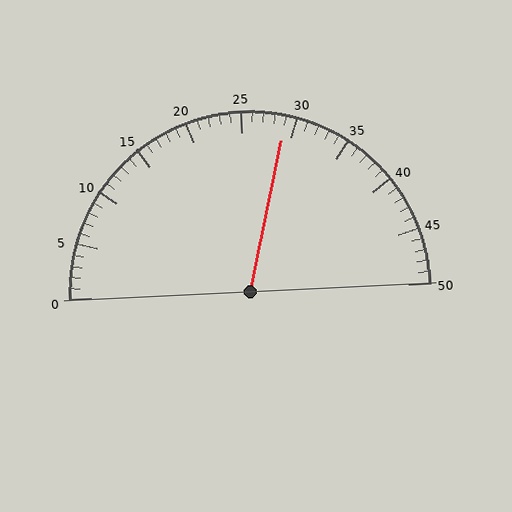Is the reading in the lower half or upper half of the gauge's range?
The reading is in the upper half of the range (0 to 50).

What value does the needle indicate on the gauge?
The needle indicates approximately 29.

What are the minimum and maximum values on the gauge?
The gauge ranges from 0 to 50.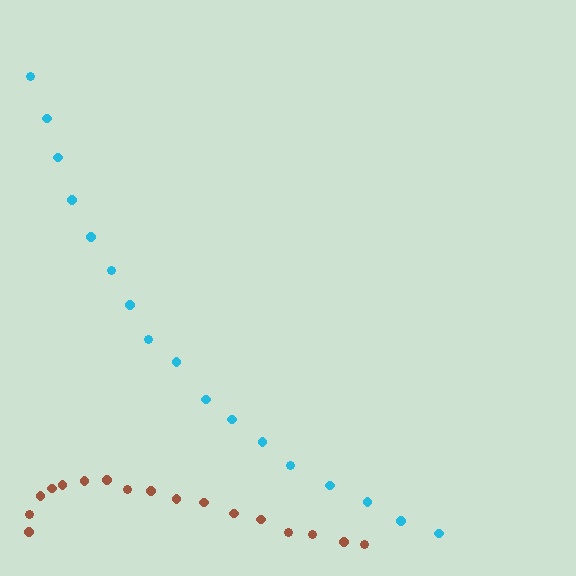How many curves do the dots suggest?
There are 2 distinct paths.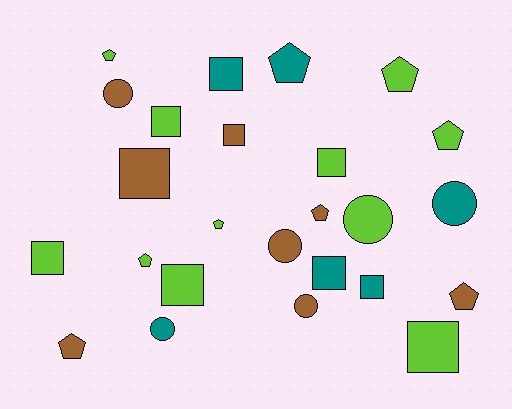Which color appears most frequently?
Lime, with 11 objects.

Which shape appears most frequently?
Square, with 10 objects.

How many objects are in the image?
There are 25 objects.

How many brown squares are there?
There are 2 brown squares.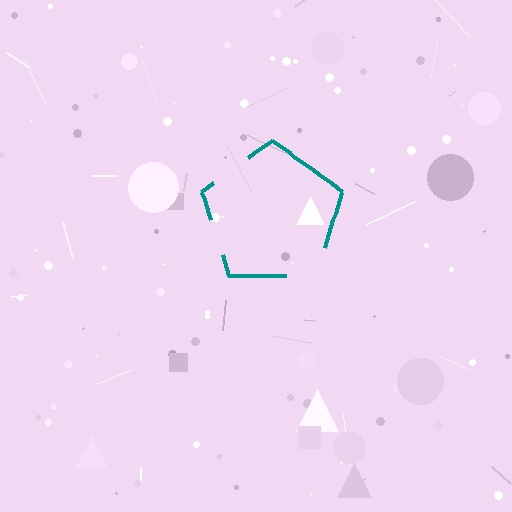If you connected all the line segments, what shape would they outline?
They would outline a pentagon.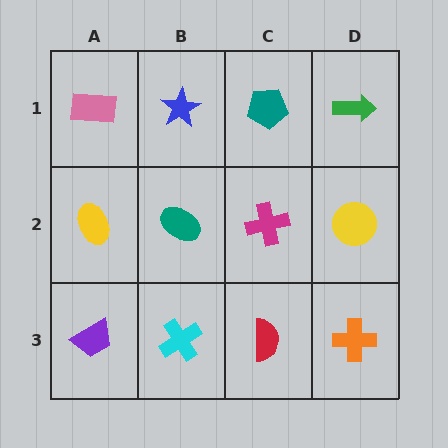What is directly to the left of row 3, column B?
A purple trapezoid.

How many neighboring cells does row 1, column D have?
2.